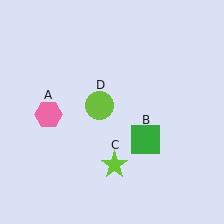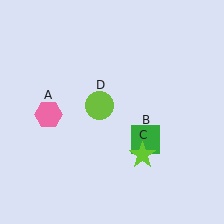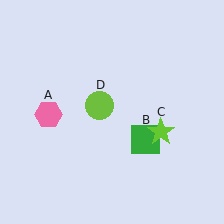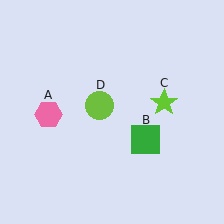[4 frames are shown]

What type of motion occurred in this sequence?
The lime star (object C) rotated counterclockwise around the center of the scene.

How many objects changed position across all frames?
1 object changed position: lime star (object C).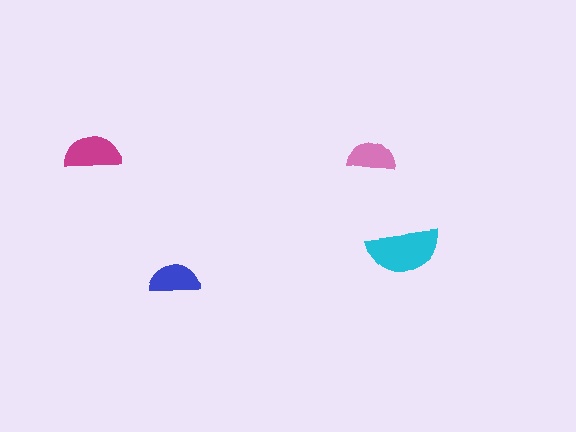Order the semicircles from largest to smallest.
the cyan one, the magenta one, the blue one, the pink one.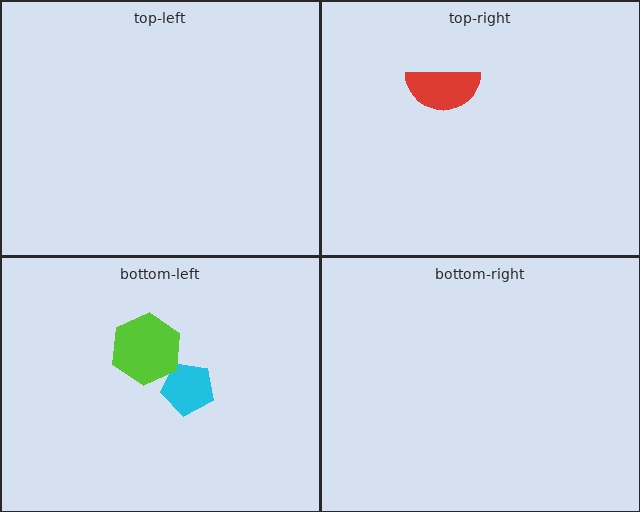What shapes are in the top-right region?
The red semicircle.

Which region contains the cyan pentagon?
The bottom-left region.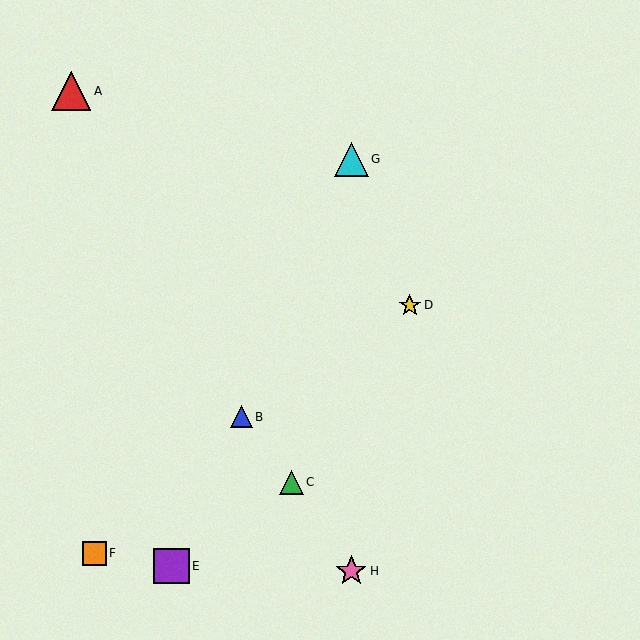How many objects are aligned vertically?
2 objects (G, H) are aligned vertically.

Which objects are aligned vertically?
Objects G, H are aligned vertically.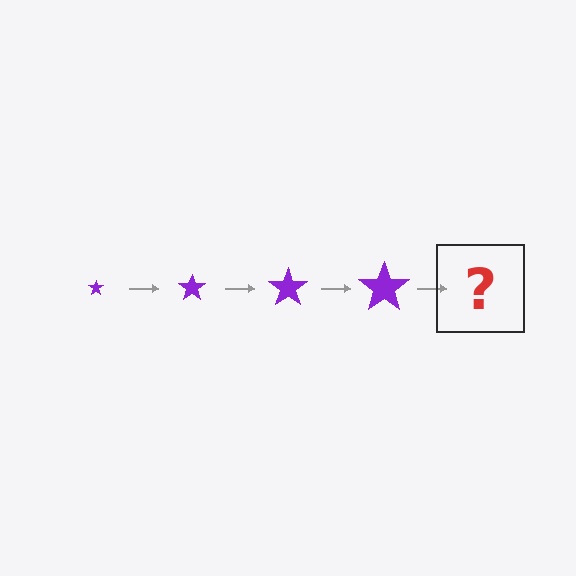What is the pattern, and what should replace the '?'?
The pattern is that the star gets progressively larger each step. The '?' should be a purple star, larger than the previous one.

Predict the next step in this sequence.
The next step is a purple star, larger than the previous one.